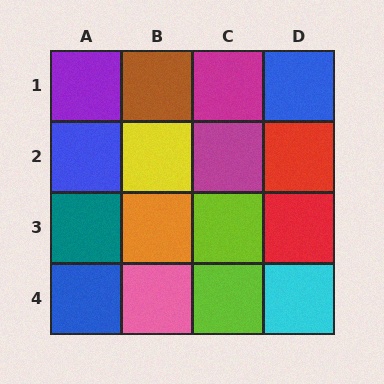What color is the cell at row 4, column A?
Blue.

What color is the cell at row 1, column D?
Blue.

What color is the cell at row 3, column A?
Teal.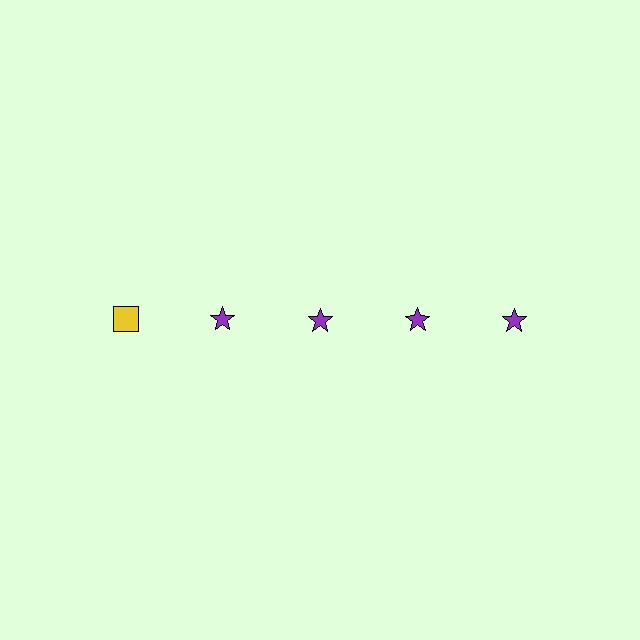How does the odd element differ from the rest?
It differs in both color (yellow instead of purple) and shape (square instead of star).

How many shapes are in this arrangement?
There are 5 shapes arranged in a grid pattern.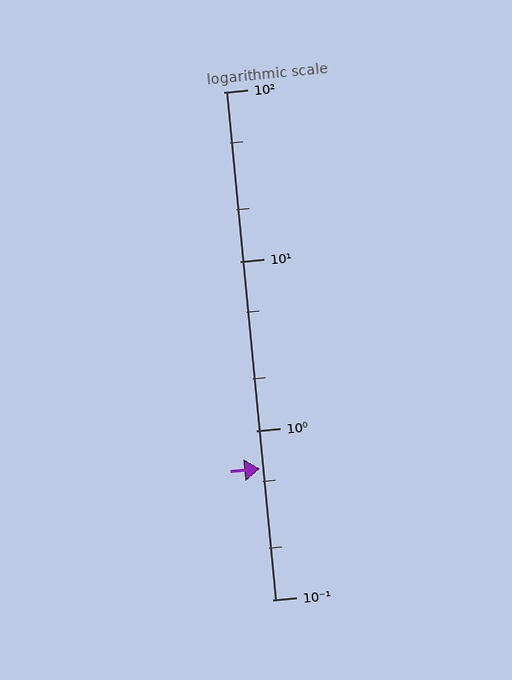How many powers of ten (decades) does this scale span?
The scale spans 3 decades, from 0.1 to 100.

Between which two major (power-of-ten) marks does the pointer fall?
The pointer is between 0.1 and 1.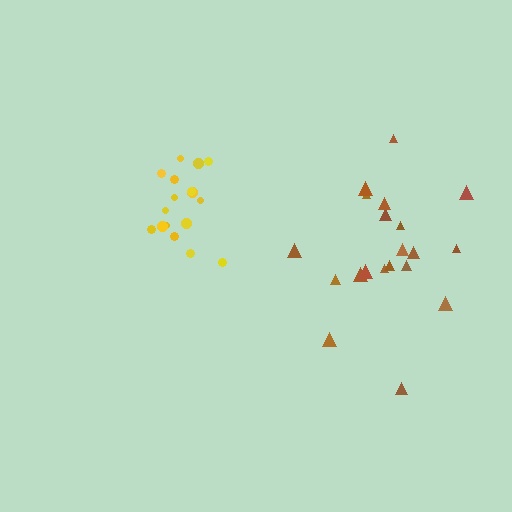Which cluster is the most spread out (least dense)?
Brown.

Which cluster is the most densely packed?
Yellow.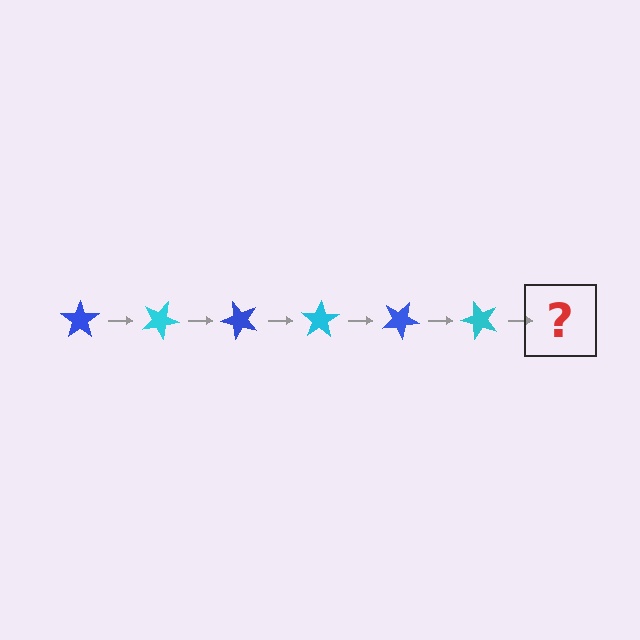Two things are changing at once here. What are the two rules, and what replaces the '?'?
The two rules are that it rotates 25 degrees each step and the color cycles through blue and cyan. The '?' should be a blue star, rotated 150 degrees from the start.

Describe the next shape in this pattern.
It should be a blue star, rotated 150 degrees from the start.